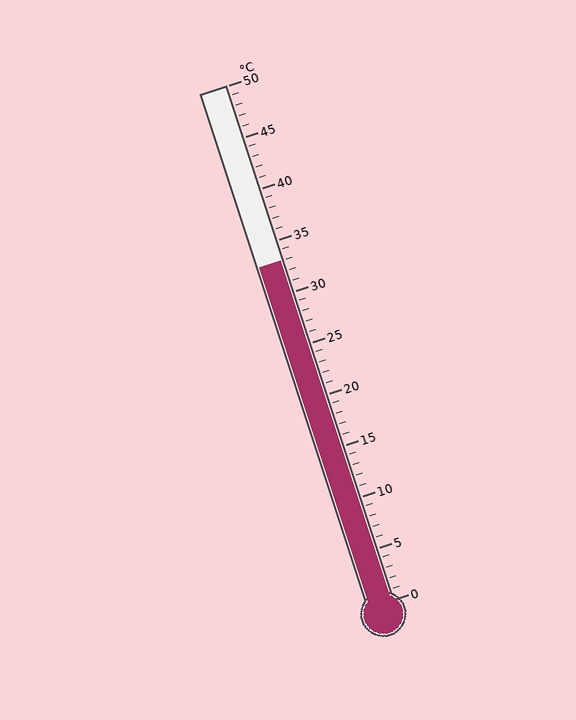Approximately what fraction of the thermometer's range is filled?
The thermometer is filled to approximately 65% of its range.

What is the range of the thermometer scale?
The thermometer scale ranges from 0°C to 50°C.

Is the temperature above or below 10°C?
The temperature is above 10°C.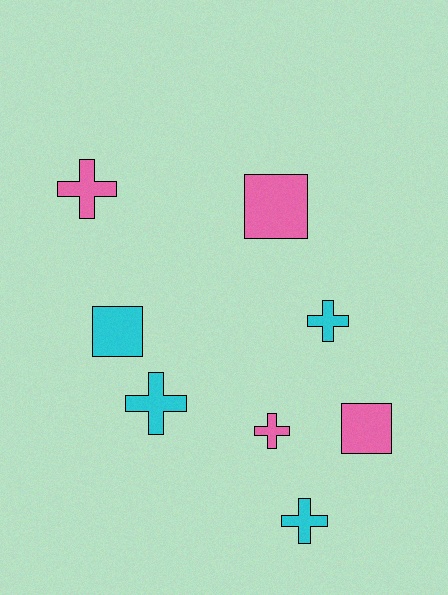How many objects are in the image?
There are 8 objects.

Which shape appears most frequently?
Cross, with 5 objects.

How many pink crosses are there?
There are 2 pink crosses.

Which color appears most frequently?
Pink, with 4 objects.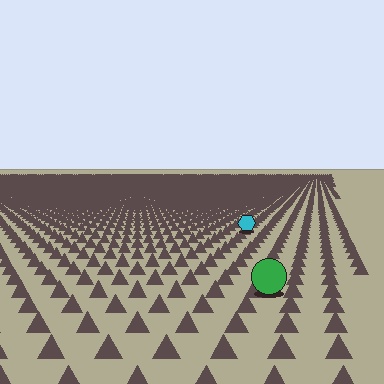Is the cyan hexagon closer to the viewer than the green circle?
No. The green circle is closer — you can tell from the texture gradient: the ground texture is coarser near it.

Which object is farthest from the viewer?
The cyan hexagon is farthest from the viewer. It appears smaller and the ground texture around it is denser.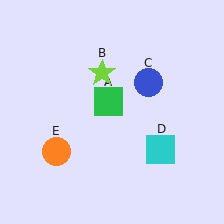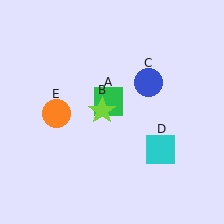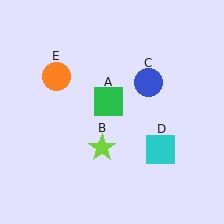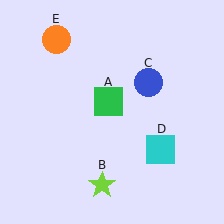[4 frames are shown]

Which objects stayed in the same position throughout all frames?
Green square (object A) and blue circle (object C) and cyan square (object D) remained stationary.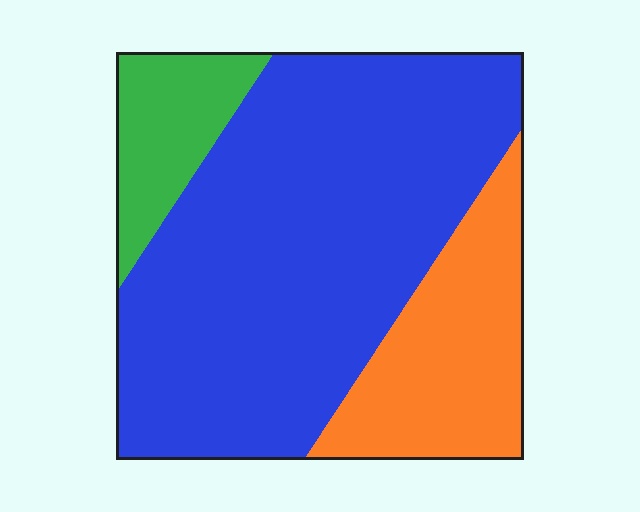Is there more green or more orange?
Orange.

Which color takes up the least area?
Green, at roughly 10%.